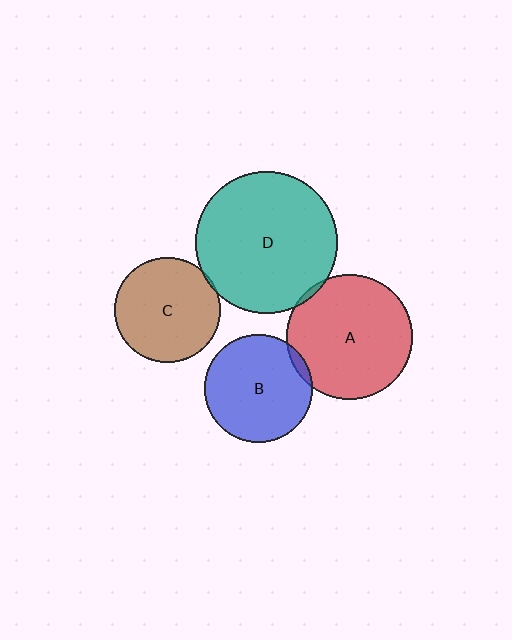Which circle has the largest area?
Circle D (teal).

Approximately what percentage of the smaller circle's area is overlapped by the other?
Approximately 5%.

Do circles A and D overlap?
Yes.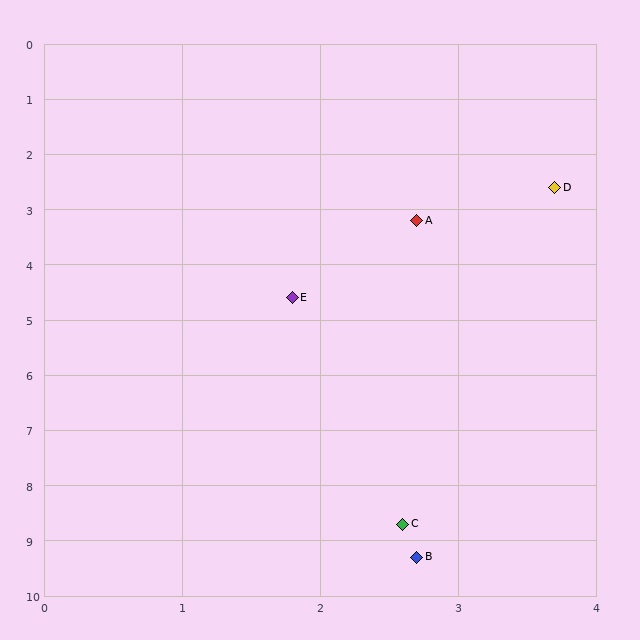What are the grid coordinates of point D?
Point D is at approximately (3.7, 2.6).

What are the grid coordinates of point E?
Point E is at approximately (1.8, 4.6).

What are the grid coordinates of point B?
Point B is at approximately (2.7, 9.3).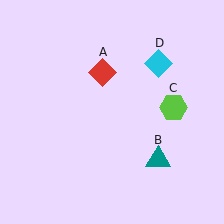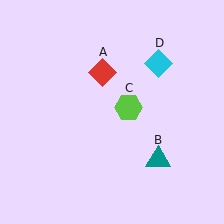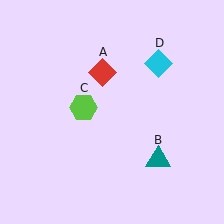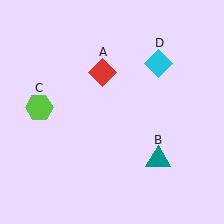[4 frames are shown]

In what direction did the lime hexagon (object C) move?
The lime hexagon (object C) moved left.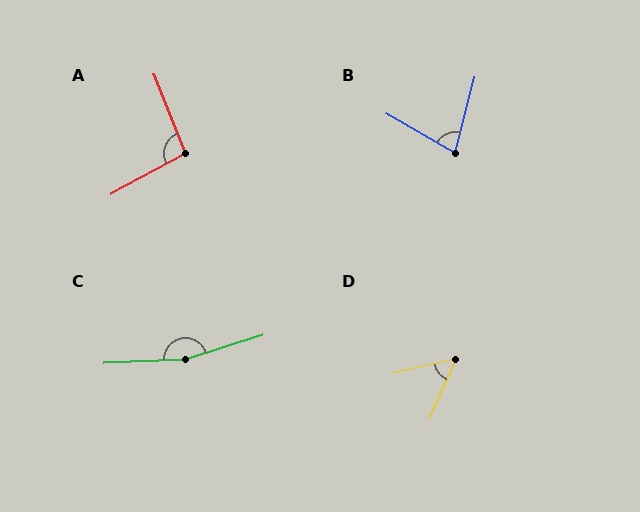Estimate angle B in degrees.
Approximately 74 degrees.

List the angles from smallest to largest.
D (53°), B (74°), A (97°), C (165°).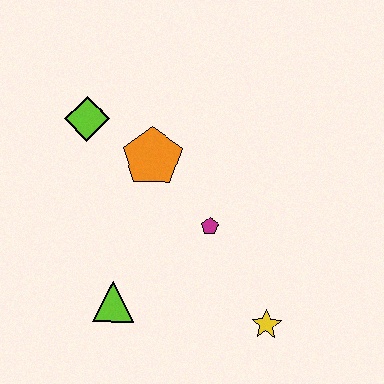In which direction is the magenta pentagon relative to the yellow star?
The magenta pentagon is above the yellow star.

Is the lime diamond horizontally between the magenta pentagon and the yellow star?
No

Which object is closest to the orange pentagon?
The lime diamond is closest to the orange pentagon.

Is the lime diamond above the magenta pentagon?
Yes